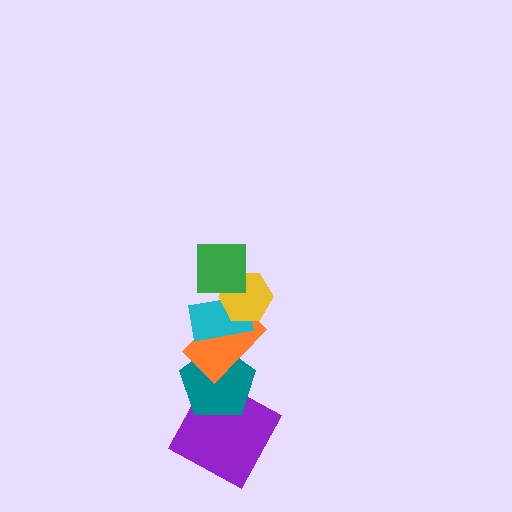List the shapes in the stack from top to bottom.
From top to bottom: the green square, the yellow hexagon, the cyan rectangle, the orange rectangle, the teal pentagon, the purple square.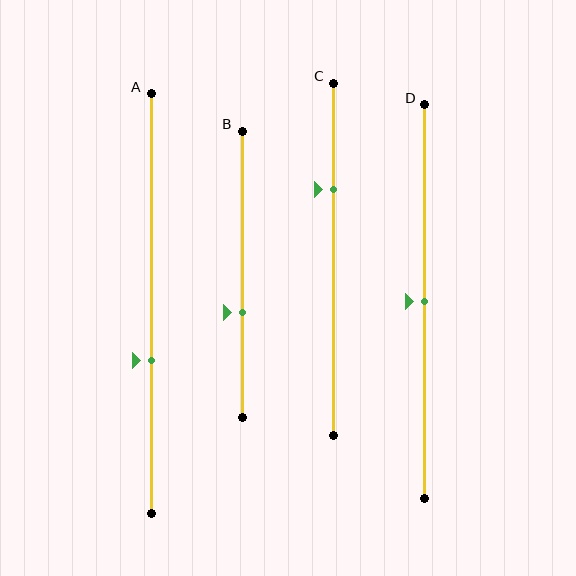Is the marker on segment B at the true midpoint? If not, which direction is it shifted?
No, the marker on segment B is shifted downward by about 14% of the segment length.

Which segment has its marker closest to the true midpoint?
Segment D has its marker closest to the true midpoint.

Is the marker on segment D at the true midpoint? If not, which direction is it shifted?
Yes, the marker on segment D is at the true midpoint.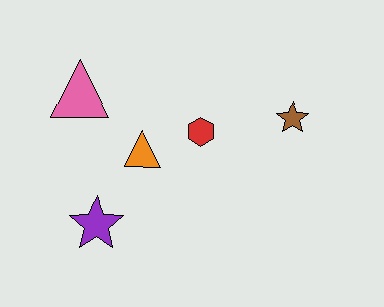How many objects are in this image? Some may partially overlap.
There are 5 objects.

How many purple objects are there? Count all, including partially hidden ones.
There is 1 purple object.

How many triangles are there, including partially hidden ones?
There are 2 triangles.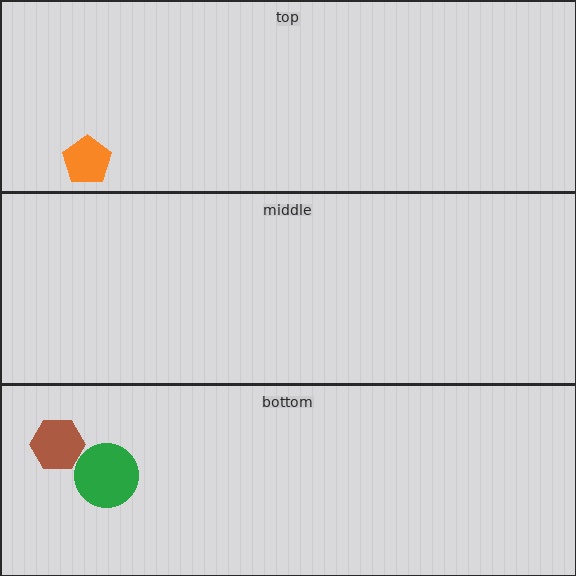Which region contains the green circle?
The bottom region.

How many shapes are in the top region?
1.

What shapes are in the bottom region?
The brown hexagon, the green circle.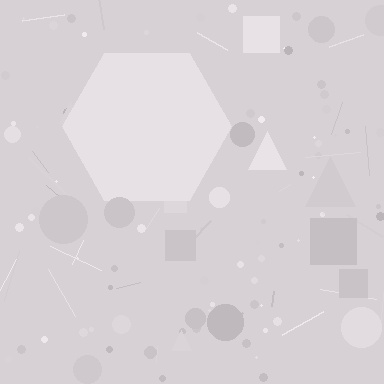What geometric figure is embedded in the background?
A hexagon is embedded in the background.